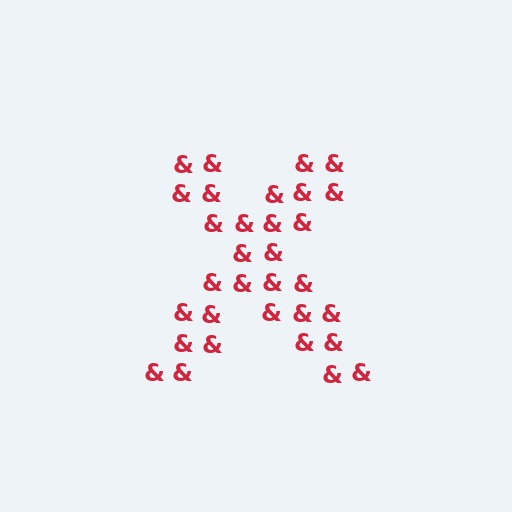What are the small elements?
The small elements are ampersands.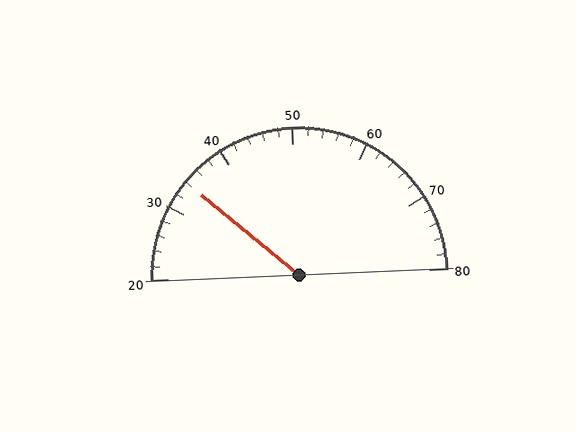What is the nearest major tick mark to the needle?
The nearest major tick mark is 30.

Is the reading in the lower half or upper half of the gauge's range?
The reading is in the lower half of the range (20 to 80).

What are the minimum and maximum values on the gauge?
The gauge ranges from 20 to 80.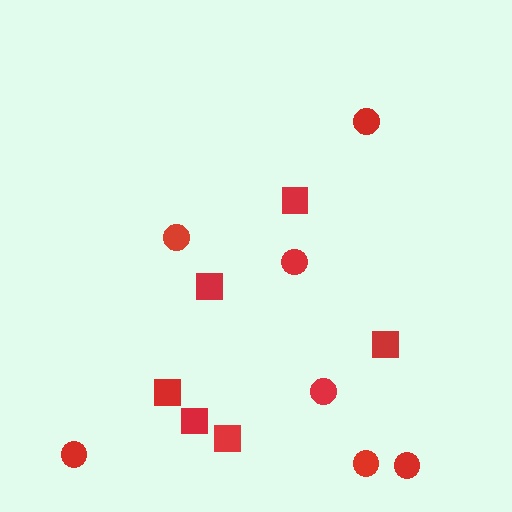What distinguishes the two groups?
There are 2 groups: one group of circles (7) and one group of squares (6).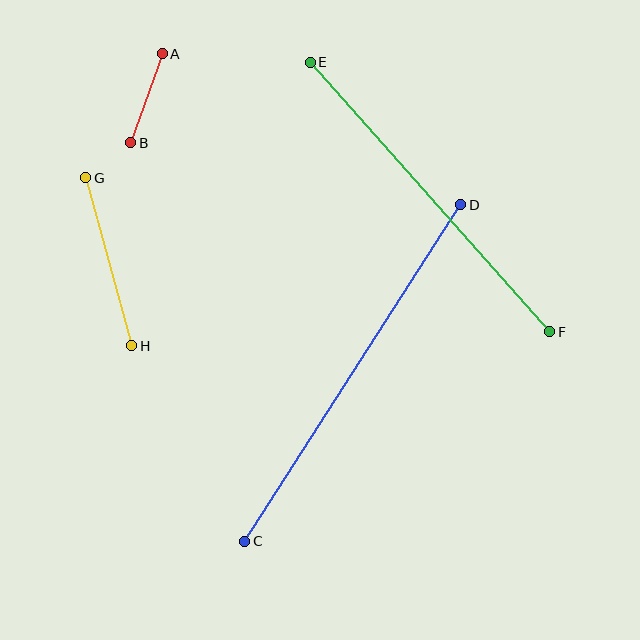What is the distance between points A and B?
The distance is approximately 94 pixels.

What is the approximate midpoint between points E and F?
The midpoint is at approximately (430, 197) pixels.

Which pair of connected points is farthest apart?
Points C and D are farthest apart.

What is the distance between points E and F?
The distance is approximately 361 pixels.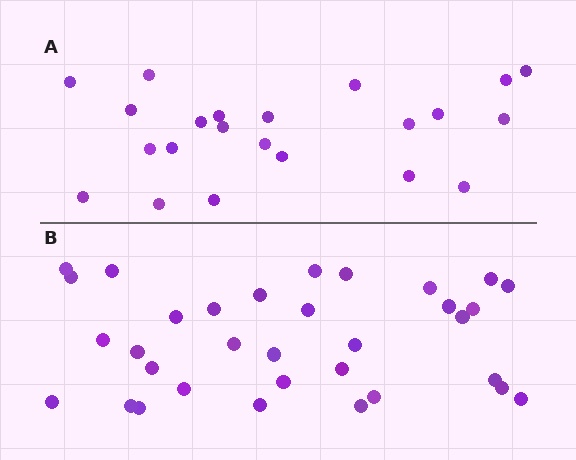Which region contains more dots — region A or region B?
Region B (the bottom region) has more dots.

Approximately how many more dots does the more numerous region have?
Region B has roughly 12 or so more dots than region A.